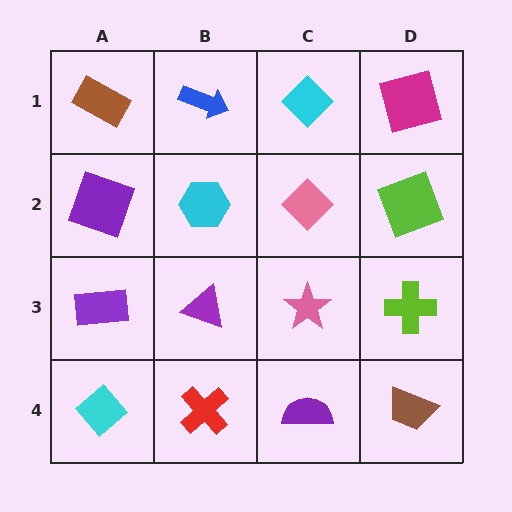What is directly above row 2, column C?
A cyan diamond.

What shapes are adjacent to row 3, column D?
A lime square (row 2, column D), a brown trapezoid (row 4, column D), a pink star (row 3, column C).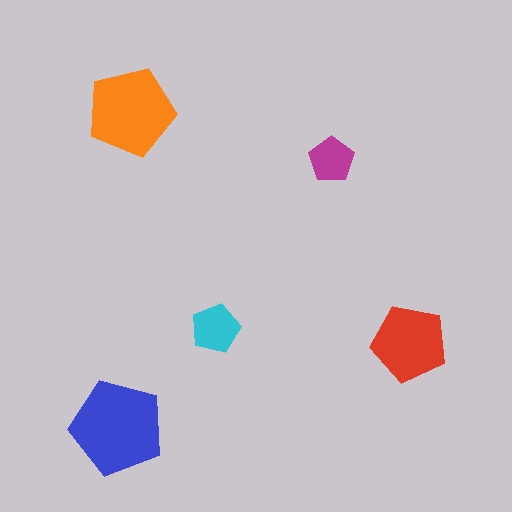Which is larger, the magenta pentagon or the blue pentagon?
The blue one.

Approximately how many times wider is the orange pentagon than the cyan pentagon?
About 2 times wider.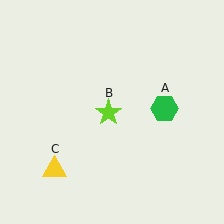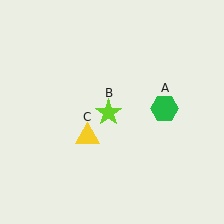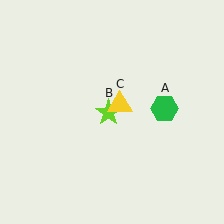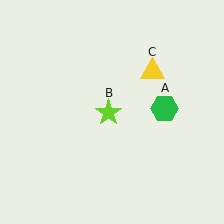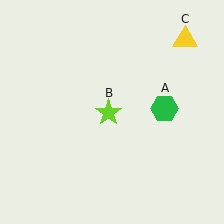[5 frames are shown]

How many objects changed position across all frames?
1 object changed position: yellow triangle (object C).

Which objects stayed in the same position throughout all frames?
Green hexagon (object A) and lime star (object B) remained stationary.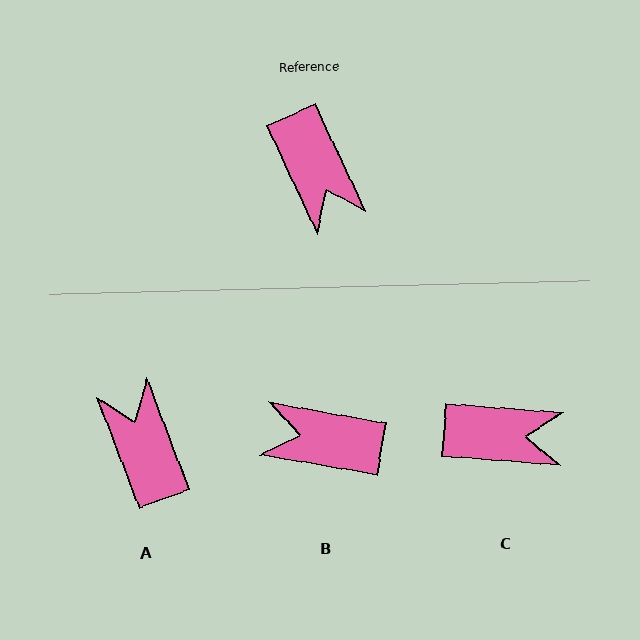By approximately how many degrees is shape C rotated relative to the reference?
Approximately 61 degrees counter-clockwise.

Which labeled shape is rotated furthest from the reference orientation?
A, about 176 degrees away.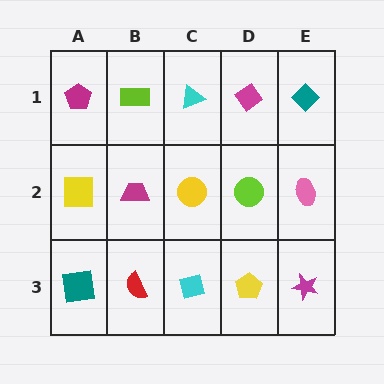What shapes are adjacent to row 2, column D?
A magenta diamond (row 1, column D), a yellow pentagon (row 3, column D), a yellow circle (row 2, column C), a pink ellipse (row 2, column E).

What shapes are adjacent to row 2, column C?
A cyan triangle (row 1, column C), a cyan diamond (row 3, column C), a magenta trapezoid (row 2, column B), a lime circle (row 2, column D).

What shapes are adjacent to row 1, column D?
A lime circle (row 2, column D), a cyan triangle (row 1, column C), a teal diamond (row 1, column E).